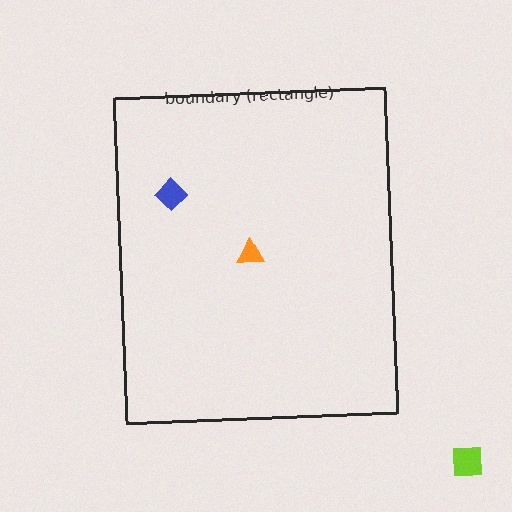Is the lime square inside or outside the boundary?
Outside.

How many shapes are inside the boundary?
2 inside, 1 outside.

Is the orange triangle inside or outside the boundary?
Inside.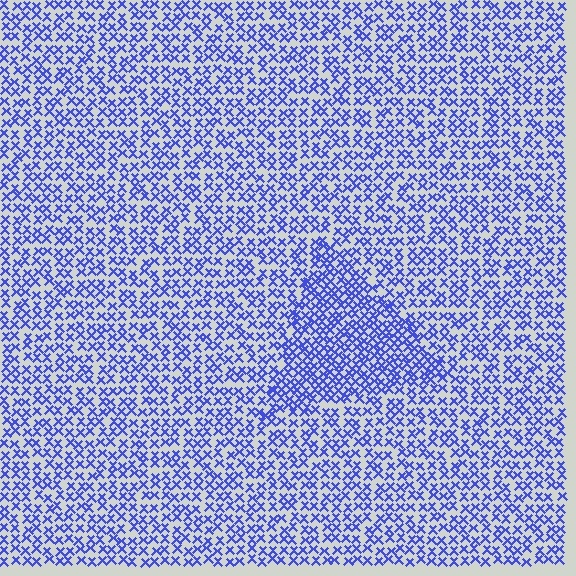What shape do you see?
I see a triangle.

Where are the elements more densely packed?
The elements are more densely packed inside the triangle boundary.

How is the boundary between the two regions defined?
The boundary is defined by a change in element density (approximately 1.6x ratio). All elements are the same color, size, and shape.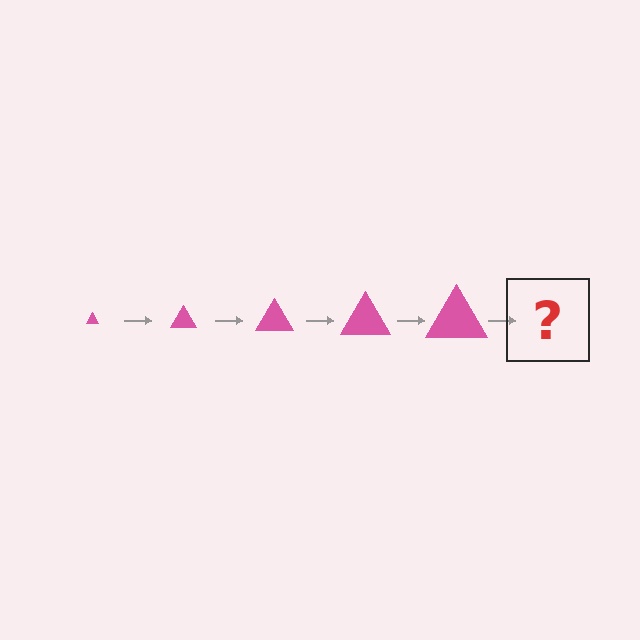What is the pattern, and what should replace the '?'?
The pattern is that the triangle gets progressively larger each step. The '?' should be a pink triangle, larger than the previous one.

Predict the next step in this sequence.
The next step is a pink triangle, larger than the previous one.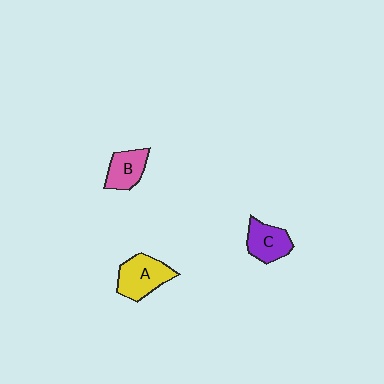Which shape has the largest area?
Shape A (yellow).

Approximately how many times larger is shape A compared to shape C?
Approximately 1.3 times.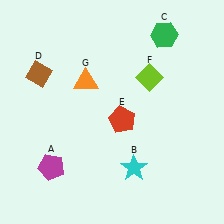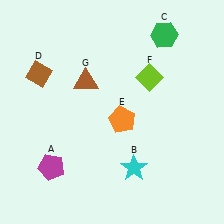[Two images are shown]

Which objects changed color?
E changed from red to orange. G changed from orange to brown.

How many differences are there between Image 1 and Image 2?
There are 2 differences between the two images.